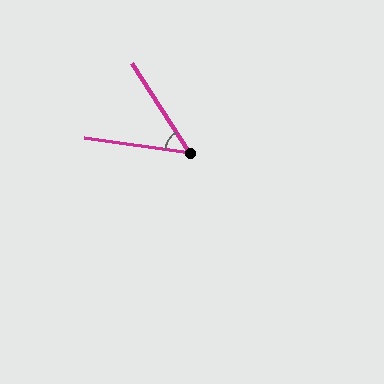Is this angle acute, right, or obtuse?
It is acute.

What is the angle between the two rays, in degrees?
Approximately 49 degrees.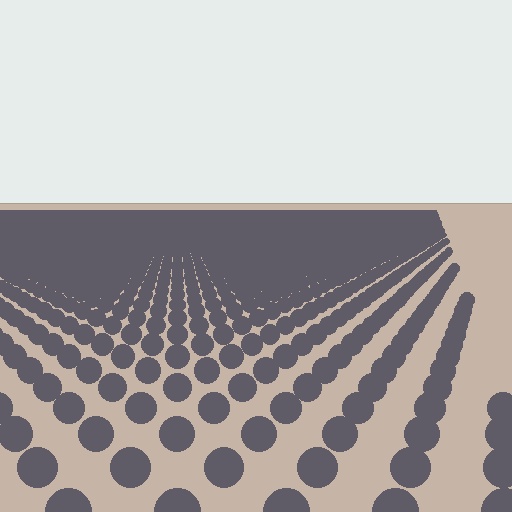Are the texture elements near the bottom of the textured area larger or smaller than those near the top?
Larger. Near the bottom, elements are closer to the viewer and appear at a bigger on-screen size.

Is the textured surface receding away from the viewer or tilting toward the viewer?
The surface is receding away from the viewer. Texture elements get smaller and denser toward the top.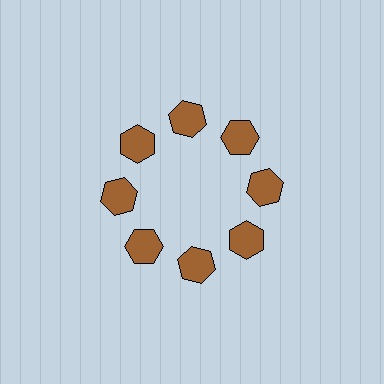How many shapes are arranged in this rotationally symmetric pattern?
There are 8 shapes, arranged in 8 groups of 1.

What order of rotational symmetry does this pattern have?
This pattern has 8-fold rotational symmetry.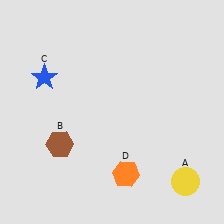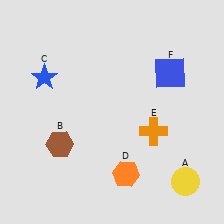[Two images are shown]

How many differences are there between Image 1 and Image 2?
There are 2 differences between the two images.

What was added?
An orange cross (E), a blue square (F) were added in Image 2.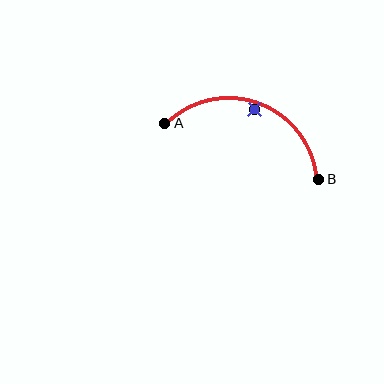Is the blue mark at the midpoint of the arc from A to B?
No — the blue mark does not lie on the arc at all. It sits slightly inside the curve.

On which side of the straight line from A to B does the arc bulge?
The arc bulges above the straight line connecting A and B.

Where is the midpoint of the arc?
The arc midpoint is the point on the curve farthest from the straight line joining A and B. It sits above that line.